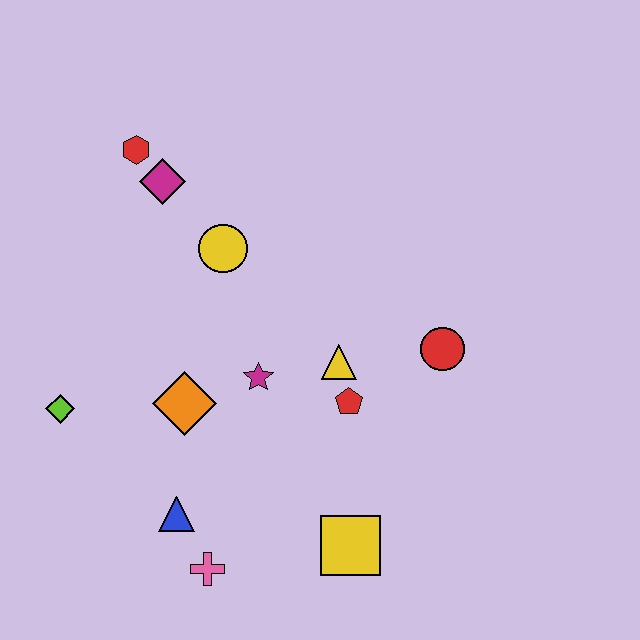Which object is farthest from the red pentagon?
The red hexagon is farthest from the red pentagon.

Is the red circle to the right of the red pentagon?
Yes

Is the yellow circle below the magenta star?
No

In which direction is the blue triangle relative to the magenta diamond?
The blue triangle is below the magenta diamond.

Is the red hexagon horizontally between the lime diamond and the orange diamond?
Yes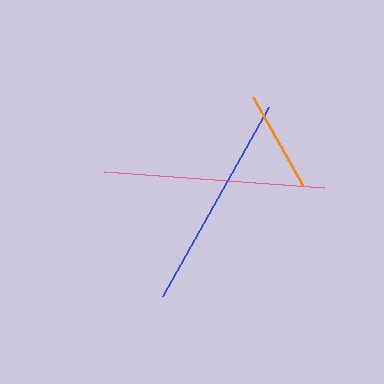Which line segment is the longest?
The pink line is the longest at approximately 221 pixels.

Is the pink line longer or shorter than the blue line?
The pink line is longer than the blue line.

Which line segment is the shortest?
The orange line is the shortest at approximately 103 pixels.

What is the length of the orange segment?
The orange segment is approximately 103 pixels long.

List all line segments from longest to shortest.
From longest to shortest: pink, blue, orange.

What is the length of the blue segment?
The blue segment is approximately 217 pixels long.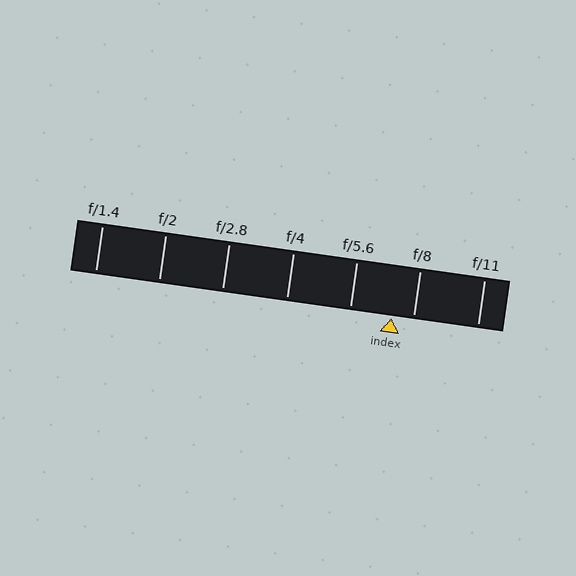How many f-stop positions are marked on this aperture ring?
There are 7 f-stop positions marked.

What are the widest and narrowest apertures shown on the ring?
The widest aperture shown is f/1.4 and the narrowest is f/11.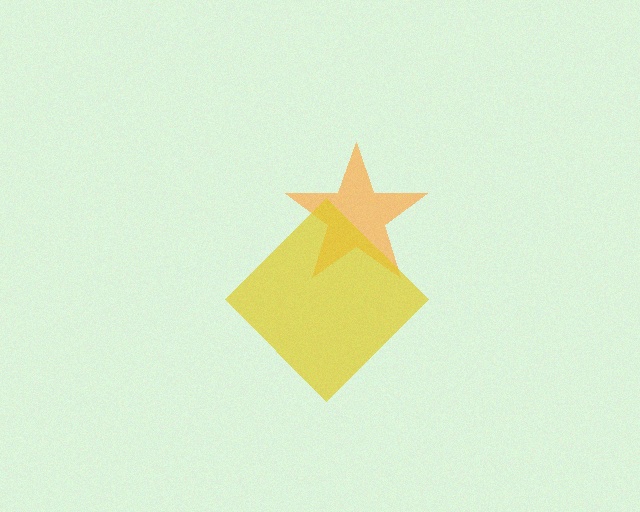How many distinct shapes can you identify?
There are 2 distinct shapes: an orange star, a yellow diamond.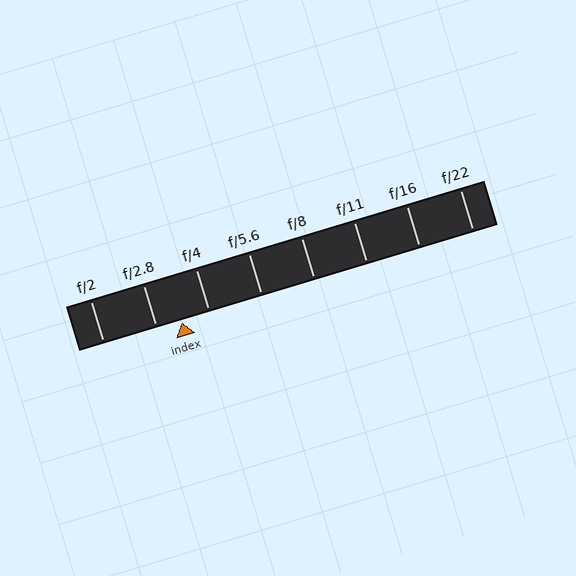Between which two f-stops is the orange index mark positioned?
The index mark is between f/2.8 and f/4.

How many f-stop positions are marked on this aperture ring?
There are 8 f-stop positions marked.